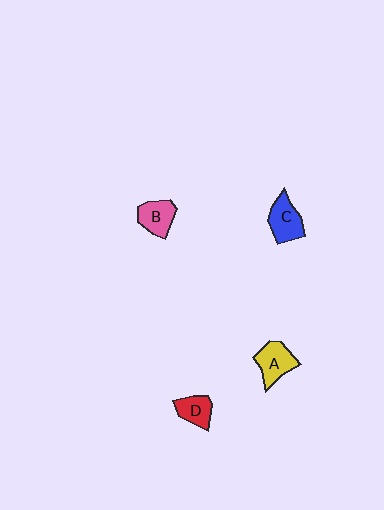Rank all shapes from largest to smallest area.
From largest to smallest: A (yellow), C (blue), B (pink), D (red).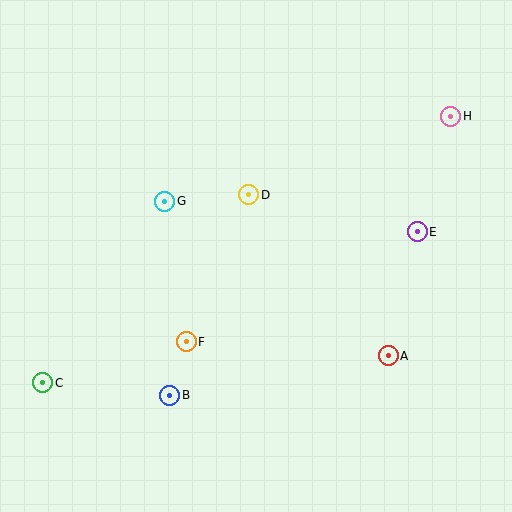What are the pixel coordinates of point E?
Point E is at (417, 232).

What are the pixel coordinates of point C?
Point C is at (43, 383).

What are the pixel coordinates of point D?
Point D is at (249, 195).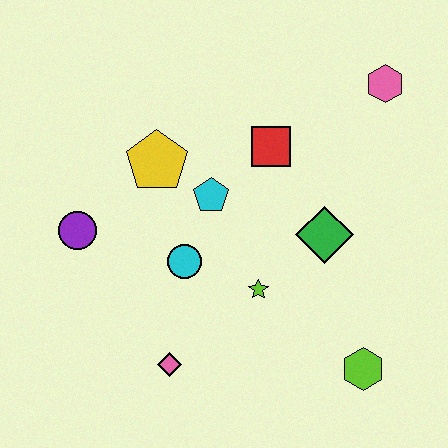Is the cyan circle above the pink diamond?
Yes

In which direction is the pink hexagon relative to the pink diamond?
The pink hexagon is above the pink diamond.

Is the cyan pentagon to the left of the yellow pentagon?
No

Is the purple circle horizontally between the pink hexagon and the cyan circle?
No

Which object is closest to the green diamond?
The lime star is closest to the green diamond.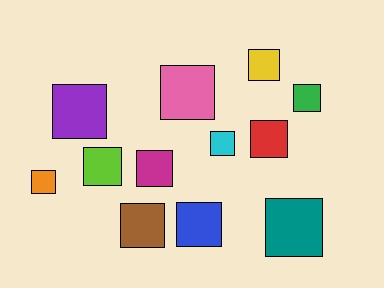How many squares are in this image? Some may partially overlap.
There are 12 squares.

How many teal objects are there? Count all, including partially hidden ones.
There is 1 teal object.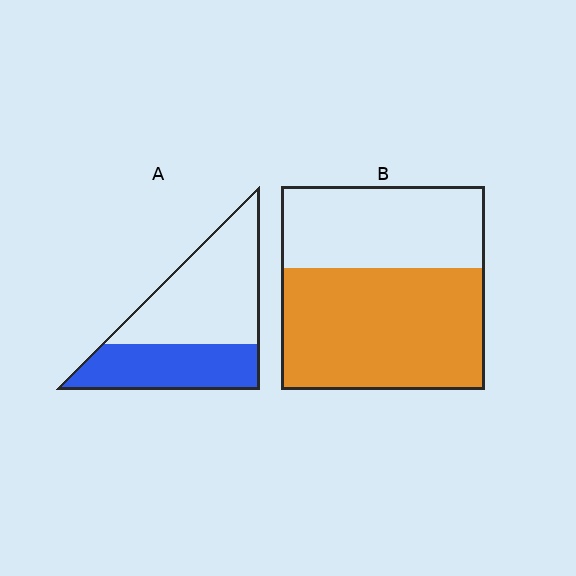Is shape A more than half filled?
No.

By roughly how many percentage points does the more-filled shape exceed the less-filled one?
By roughly 20 percentage points (B over A).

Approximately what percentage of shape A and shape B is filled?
A is approximately 40% and B is approximately 60%.